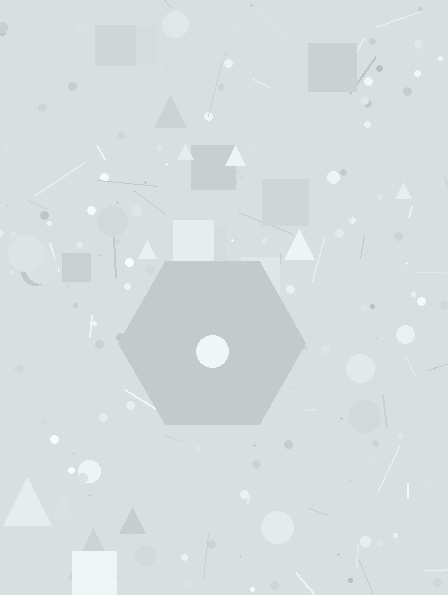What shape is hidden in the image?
A hexagon is hidden in the image.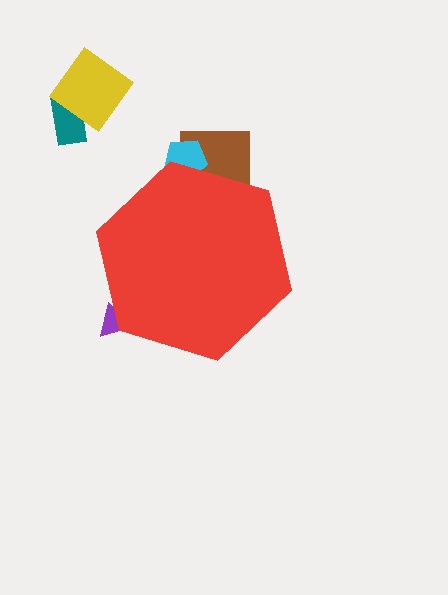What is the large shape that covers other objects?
A red hexagon.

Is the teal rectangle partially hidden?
No, the teal rectangle is fully visible.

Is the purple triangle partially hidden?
Yes, the purple triangle is partially hidden behind the red hexagon.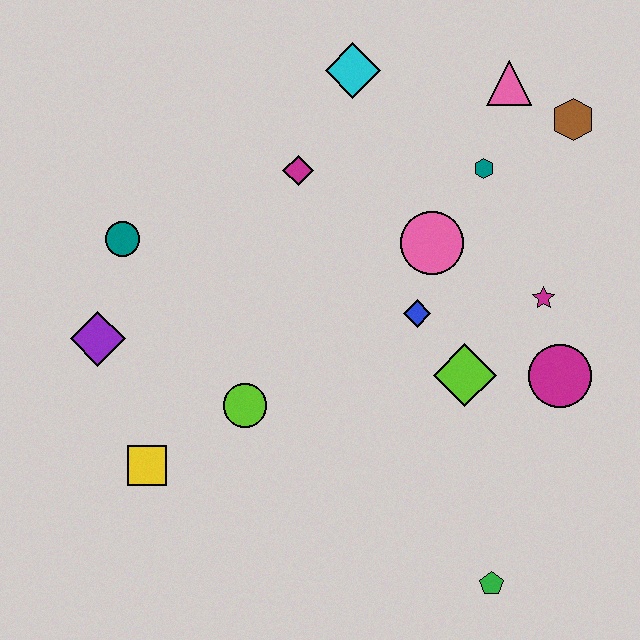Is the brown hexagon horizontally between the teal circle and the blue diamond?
No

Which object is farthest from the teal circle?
The green pentagon is farthest from the teal circle.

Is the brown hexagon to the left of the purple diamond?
No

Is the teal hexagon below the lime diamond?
No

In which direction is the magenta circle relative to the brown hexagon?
The magenta circle is below the brown hexagon.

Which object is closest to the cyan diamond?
The magenta diamond is closest to the cyan diamond.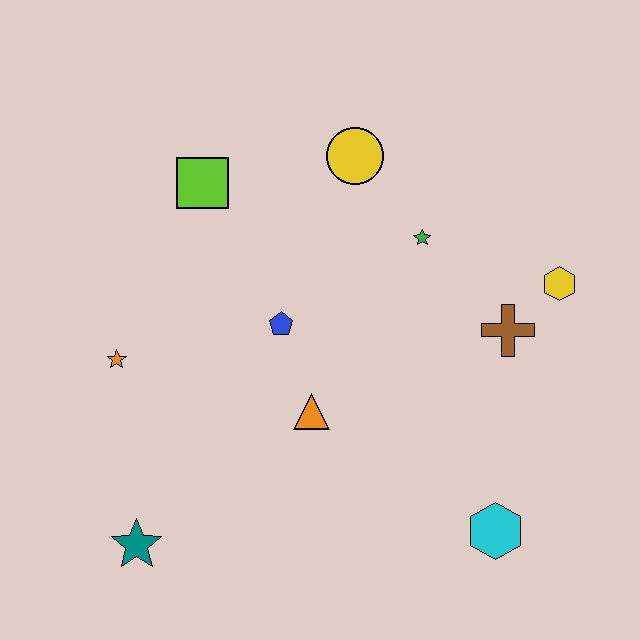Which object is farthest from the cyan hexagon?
The lime square is farthest from the cyan hexagon.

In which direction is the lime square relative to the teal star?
The lime square is above the teal star.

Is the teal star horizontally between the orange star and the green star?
Yes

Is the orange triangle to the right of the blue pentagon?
Yes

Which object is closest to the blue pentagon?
The orange triangle is closest to the blue pentagon.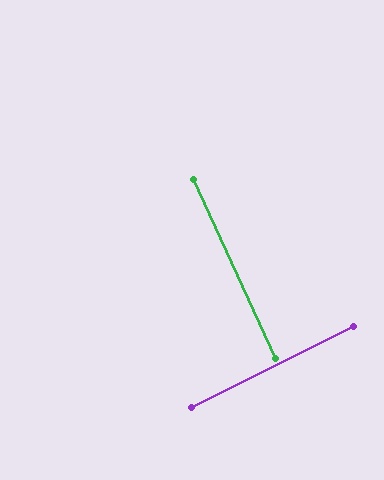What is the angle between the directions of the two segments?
Approximately 88 degrees.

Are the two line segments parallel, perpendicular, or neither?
Perpendicular — they meet at approximately 88°.